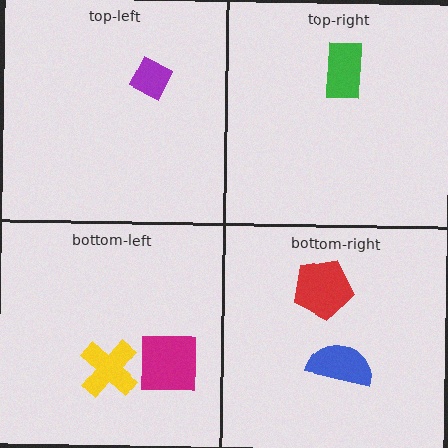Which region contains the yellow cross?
The bottom-left region.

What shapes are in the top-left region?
The purple diamond.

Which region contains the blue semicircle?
The bottom-right region.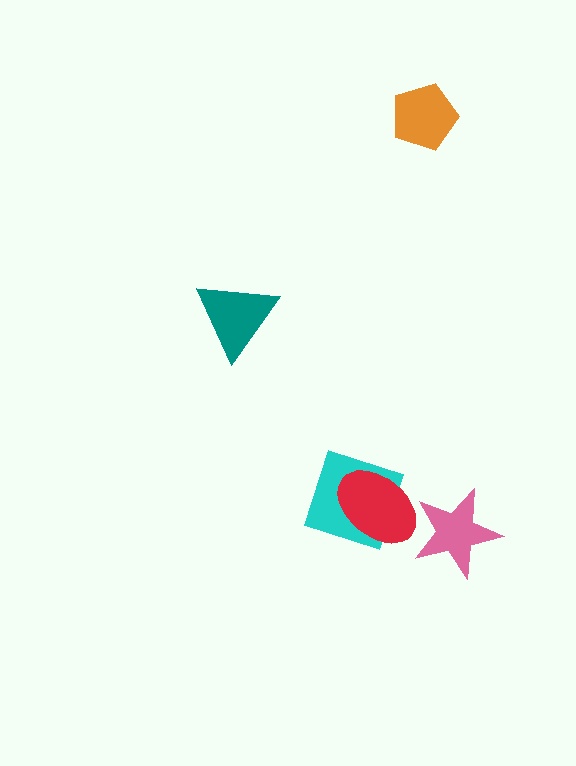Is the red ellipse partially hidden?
Yes, it is partially covered by another shape.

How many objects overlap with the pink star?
1 object overlaps with the pink star.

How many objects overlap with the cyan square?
1 object overlaps with the cyan square.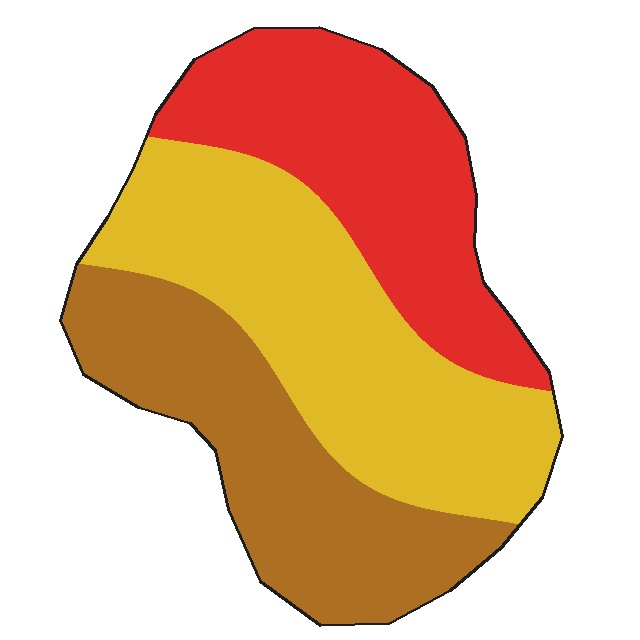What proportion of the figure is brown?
Brown takes up between a sixth and a third of the figure.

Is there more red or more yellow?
Yellow.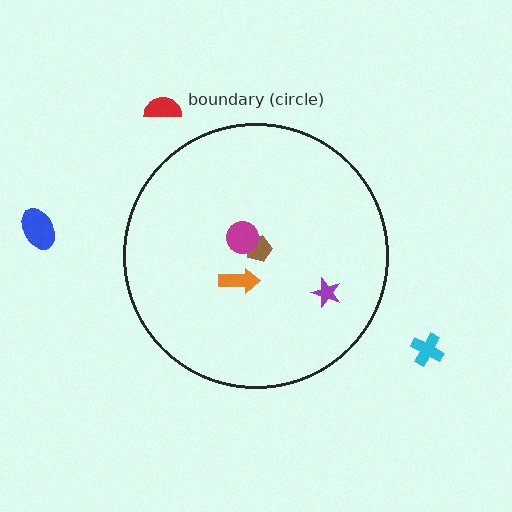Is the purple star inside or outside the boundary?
Inside.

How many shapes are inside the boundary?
4 inside, 3 outside.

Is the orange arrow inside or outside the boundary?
Inside.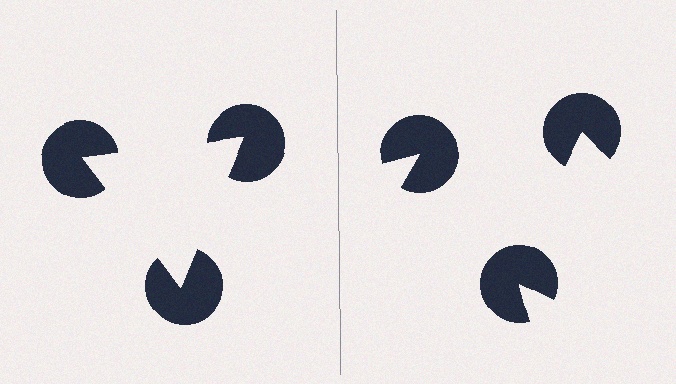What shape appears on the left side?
An illusory triangle.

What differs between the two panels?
The pac-man discs are positioned identically on both sides; only the wedge orientations differ. On the left they align to a triangle; on the right they are misaligned.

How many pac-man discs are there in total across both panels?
6 — 3 on each side.